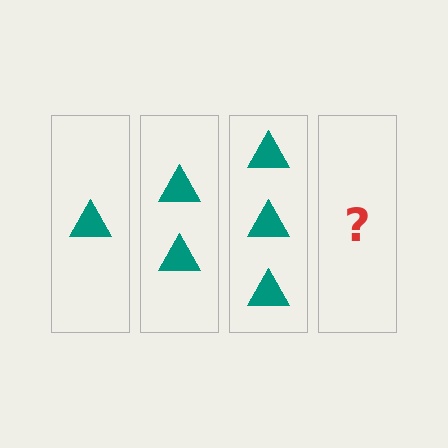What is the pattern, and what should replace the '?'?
The pattern is that each step adds one more triangle. The '?' should be 4 triangles.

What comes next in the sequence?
The next element should be 4 triangles.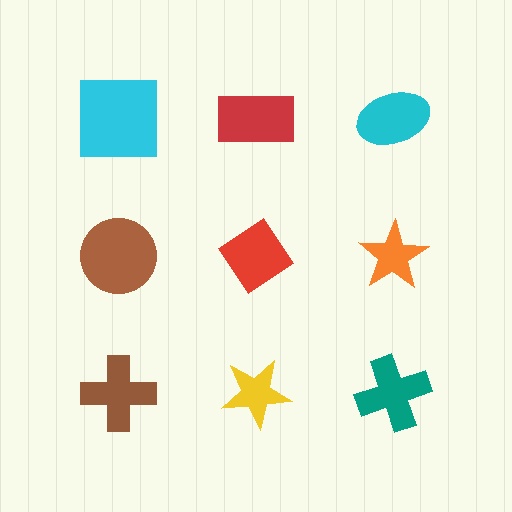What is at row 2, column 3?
An orange star.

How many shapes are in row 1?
3 shapes.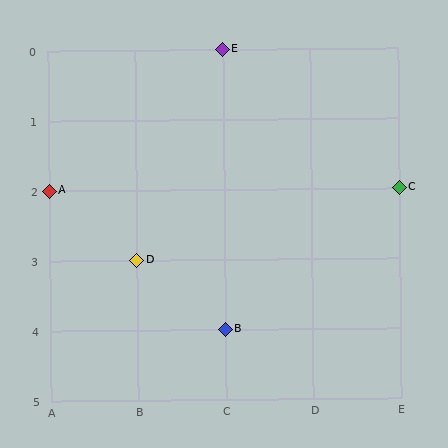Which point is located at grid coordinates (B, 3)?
Point D is at (B, 3).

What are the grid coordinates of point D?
Point D is at grid coordinates (B, 3).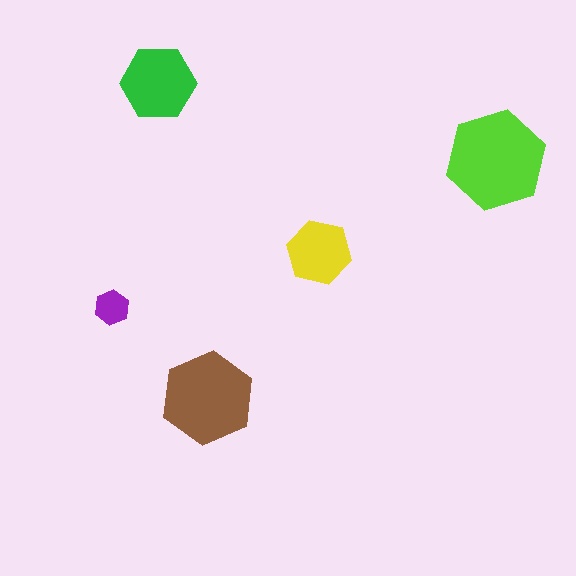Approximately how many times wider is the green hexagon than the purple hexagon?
About 2 times wider.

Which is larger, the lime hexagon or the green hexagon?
The lime one.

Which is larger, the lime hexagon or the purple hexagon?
The lime one.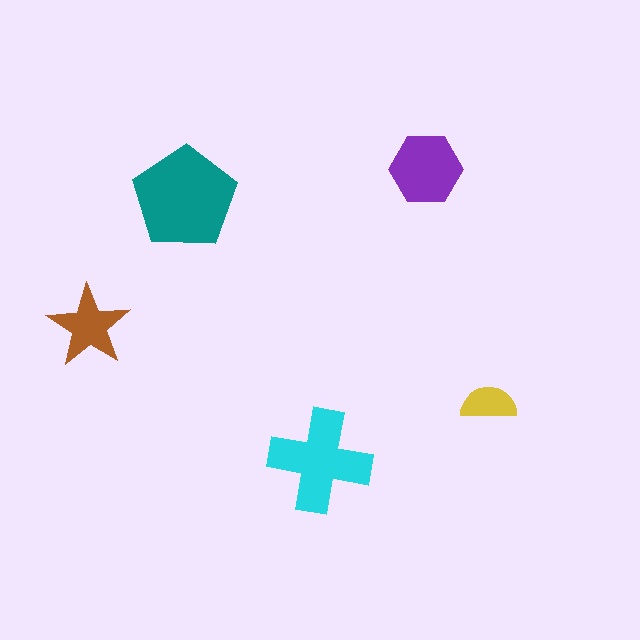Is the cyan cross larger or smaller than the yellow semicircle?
Larger.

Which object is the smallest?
The yellow semicircle.